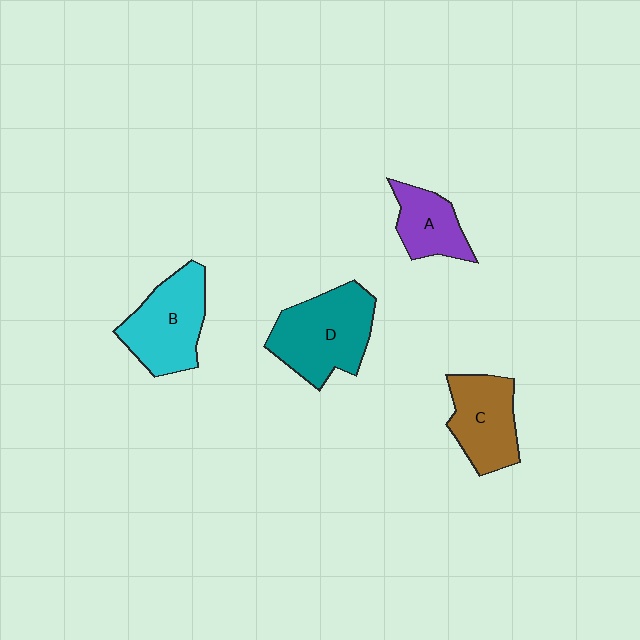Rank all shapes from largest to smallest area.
From largest to smallest: D (teal), B (cyan), C (brown), A (purple).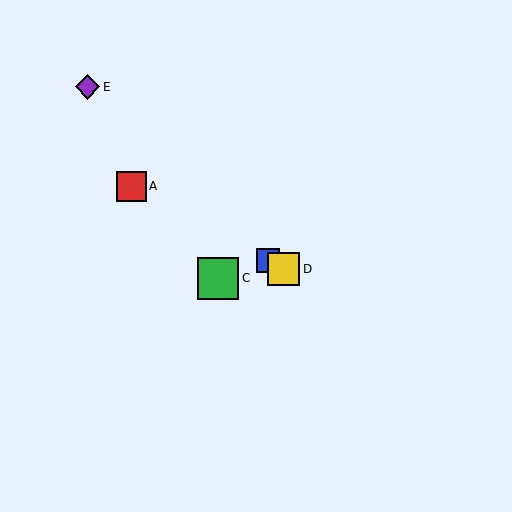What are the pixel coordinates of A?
Object A is at (131, 186).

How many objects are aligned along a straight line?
3 objects (A, B, D) are aligned along a straight line.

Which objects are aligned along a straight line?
Objects A, B, D are aligned along a straight line.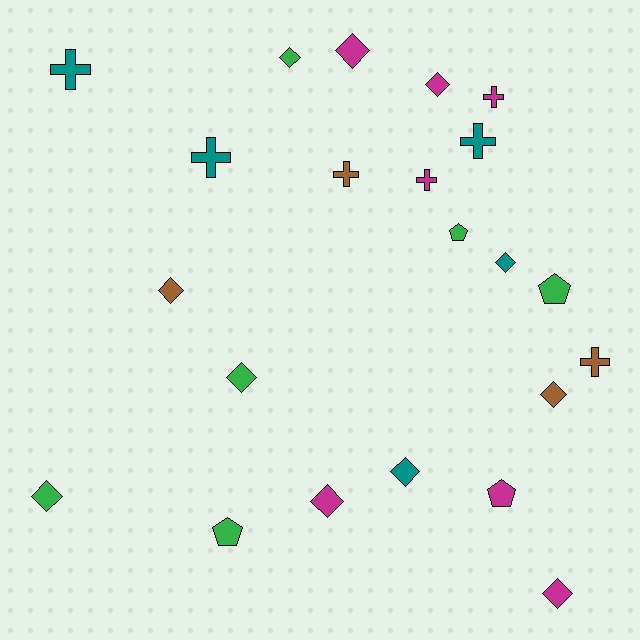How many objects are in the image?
There are 22 objects.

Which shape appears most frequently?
Diamond, with 11 objects.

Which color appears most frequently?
Magenta, with 7 objects.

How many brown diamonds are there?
There are 2 brown diamonds.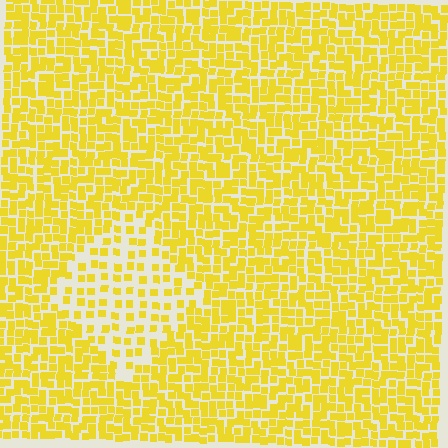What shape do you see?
I see a diamond.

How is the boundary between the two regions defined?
The boundary is defined by a change in element density (approximately 2.1x ratio). All elements are the same color, size, and shape.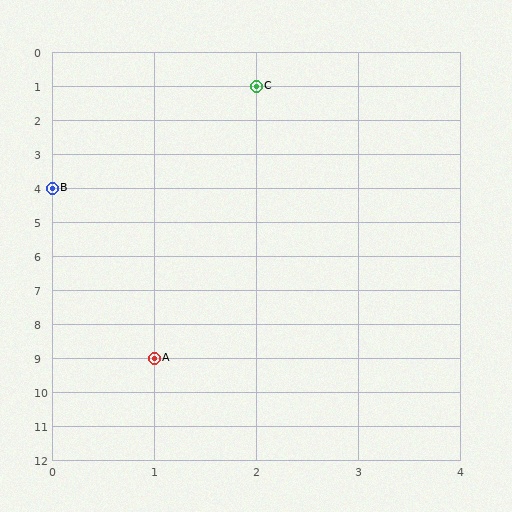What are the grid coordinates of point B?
Point B is at grid coordinates (0, 4).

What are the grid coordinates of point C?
Point C is at grid coordinates (2, 1).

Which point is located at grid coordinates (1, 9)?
Point A is at (1, 9).